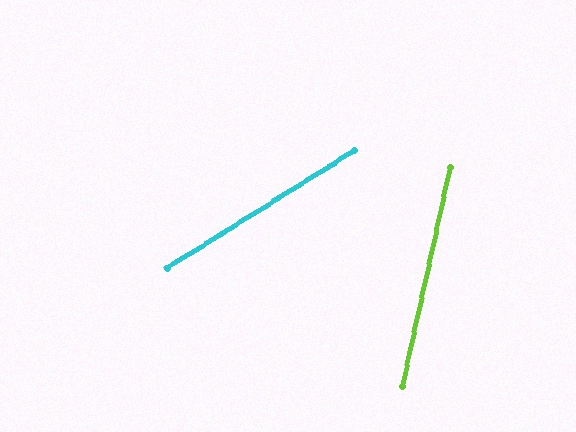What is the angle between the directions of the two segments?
Approximately 46 degrees.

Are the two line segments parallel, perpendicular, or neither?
Neither parallel nor perpendicular — they differ by about 46°.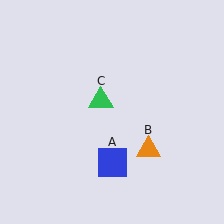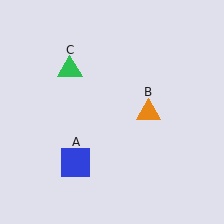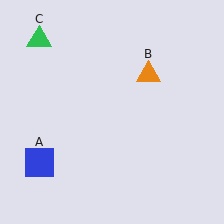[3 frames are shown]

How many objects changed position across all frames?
3 objects changed position: blue square (object A), orange triangle (object B), green triangle (object C).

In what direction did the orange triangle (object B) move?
The orange triangle (object B) moved up.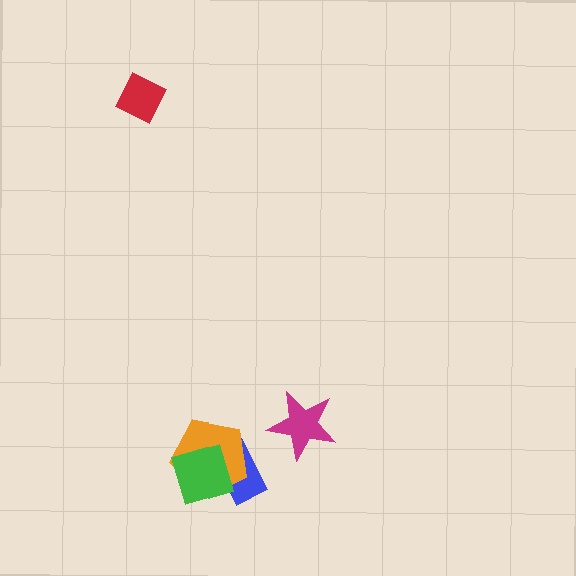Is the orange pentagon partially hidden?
Yes, it is partially covered by another shape.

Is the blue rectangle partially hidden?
Yes, it is partially covered by another shape.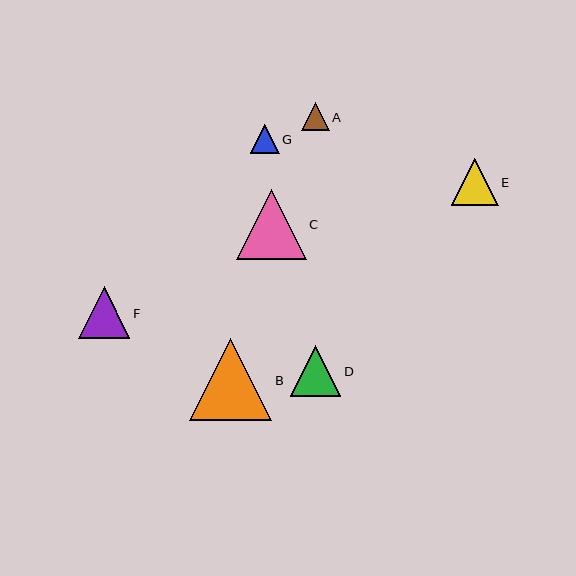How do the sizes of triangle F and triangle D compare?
Triangle F and triangle D are approximately the same size.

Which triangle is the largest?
Triangle B is the largest with a size of approximately 82 pixels.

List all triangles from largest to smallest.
From largest to smallest: B, C, F, D, E, G, A.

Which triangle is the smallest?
Triangle A is the smallest with a size of approximately 28 pixels.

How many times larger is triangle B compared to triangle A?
Triangle B is approximately 2.9 times the size of triangle A.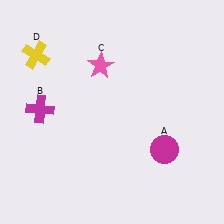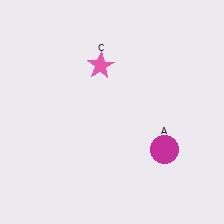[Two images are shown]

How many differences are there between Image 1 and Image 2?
There are 2 differences between the two images.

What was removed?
The yellow cross (D), the magenta cross (B) were removed in Image 2.